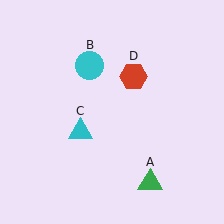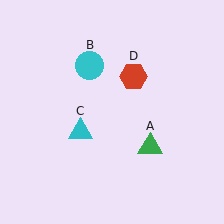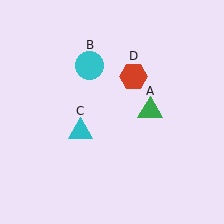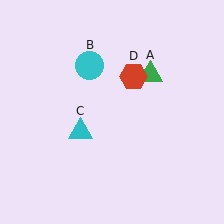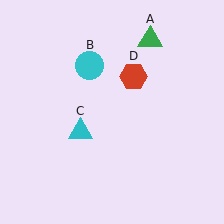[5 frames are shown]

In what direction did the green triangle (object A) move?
The green triangle (object A) moved up.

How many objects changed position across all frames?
1 object changed position: green triangle (object A).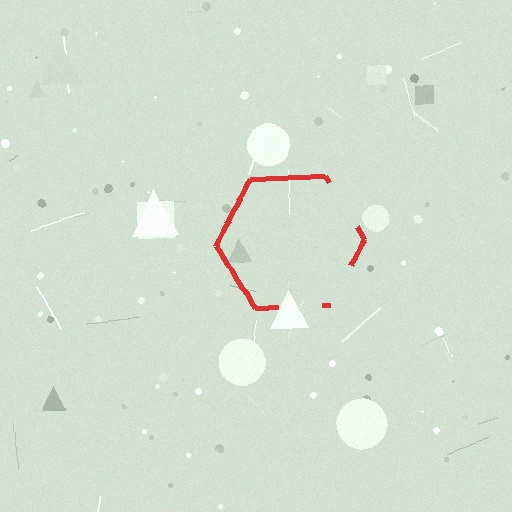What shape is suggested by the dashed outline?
The dashed outline suggests a hexagon.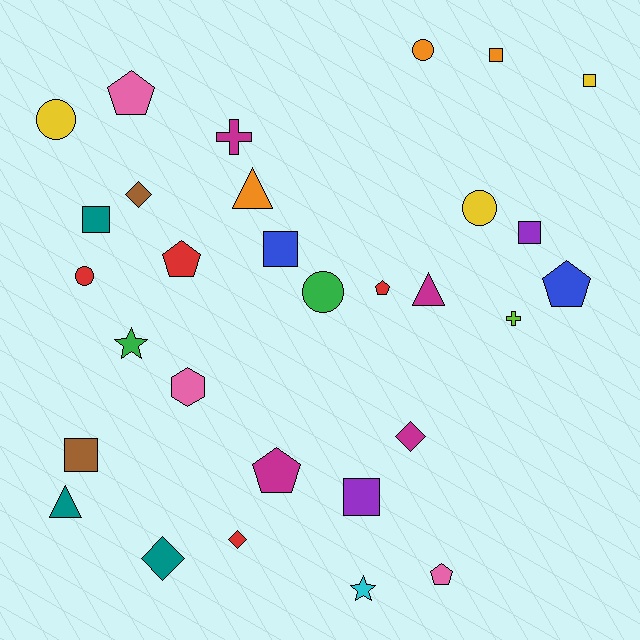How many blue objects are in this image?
There are 2 blue objects.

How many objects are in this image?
There are 30 objects.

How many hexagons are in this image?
There is 1 hexagon.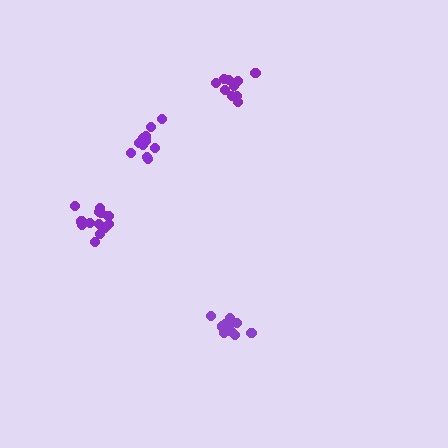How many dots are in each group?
Group 1: 11 dots, Group 2: 14 dots, Group 3: 10 dots, Group 4: 11 dots (46 total).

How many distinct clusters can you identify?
There are 4 distinct clusters.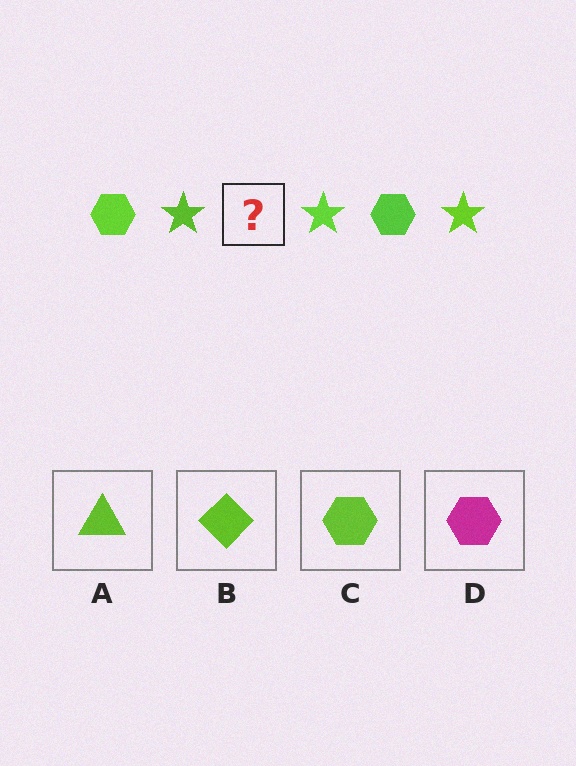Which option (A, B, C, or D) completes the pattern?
C.